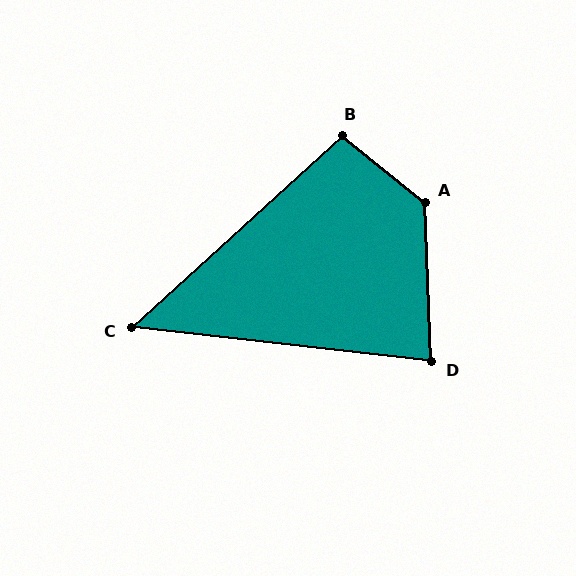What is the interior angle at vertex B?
Approximately 99 degrees (obtuse).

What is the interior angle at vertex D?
Approximately 81 degrees (acute).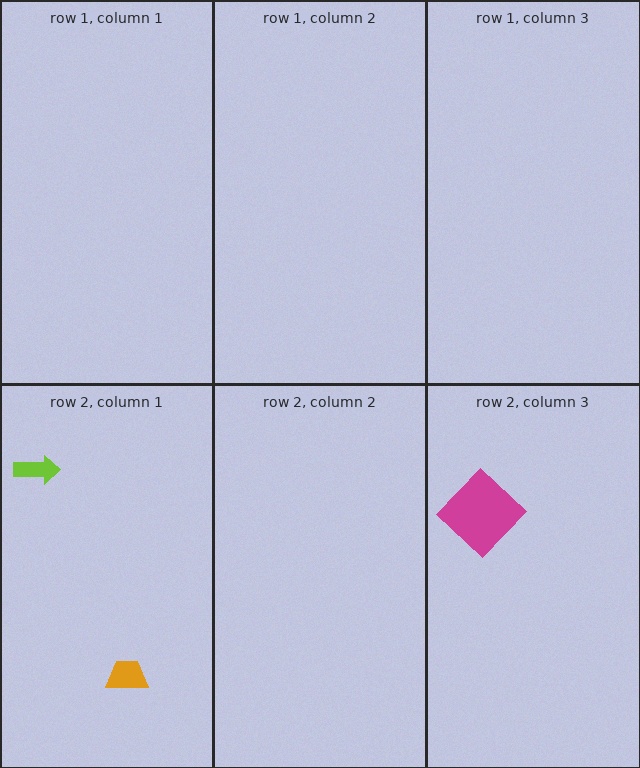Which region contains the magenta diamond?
The row 2, column 3 region.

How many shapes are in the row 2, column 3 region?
1.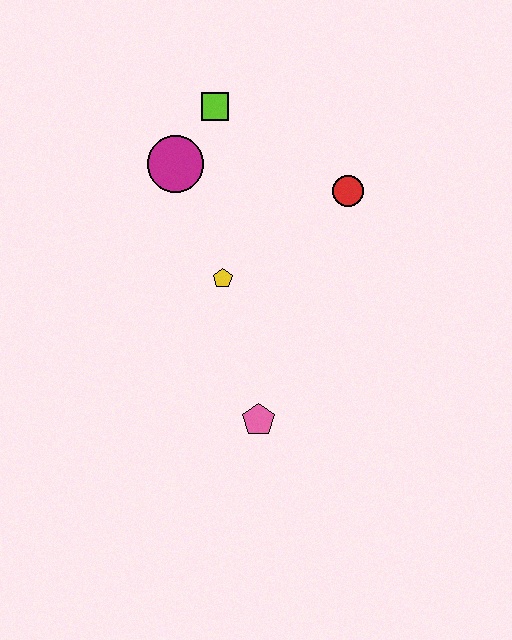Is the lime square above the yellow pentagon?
Yes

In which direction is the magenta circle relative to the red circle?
The magenta circle is to the left of the red circle.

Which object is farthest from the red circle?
The pink pentagon is farthest from the red circle.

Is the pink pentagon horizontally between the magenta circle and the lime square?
No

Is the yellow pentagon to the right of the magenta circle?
Yes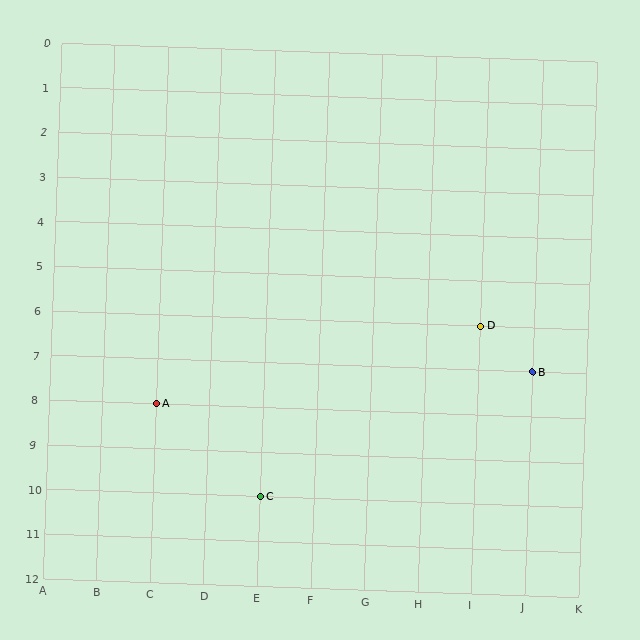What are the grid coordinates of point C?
Point C is at grid coordinates (E, 10).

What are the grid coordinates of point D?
Point D is at grid coordinates (I, 6).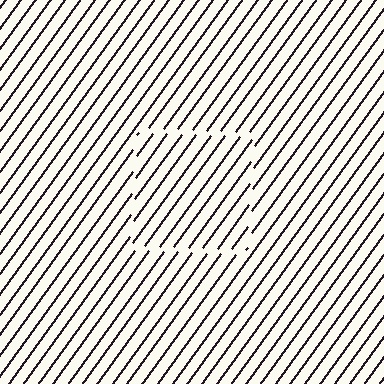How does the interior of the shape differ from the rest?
The interior of the shape contains the same grating, shifted by half a period — the contour is defined by the phase discontinuity where line-ends from the inner and outer gratings abut.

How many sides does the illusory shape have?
4 sides — the line-ends trace a square.